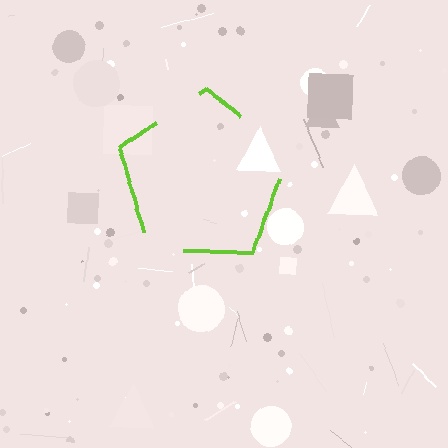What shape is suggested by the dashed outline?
The dashed outline suggests a pentagon.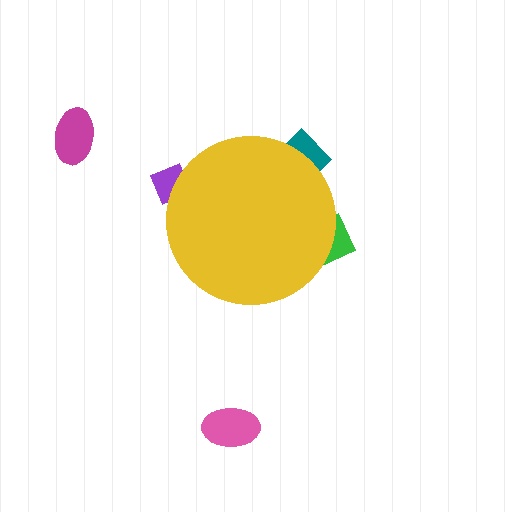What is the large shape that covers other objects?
A yellow circle.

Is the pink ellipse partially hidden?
No, the pink ellipse is fully visible.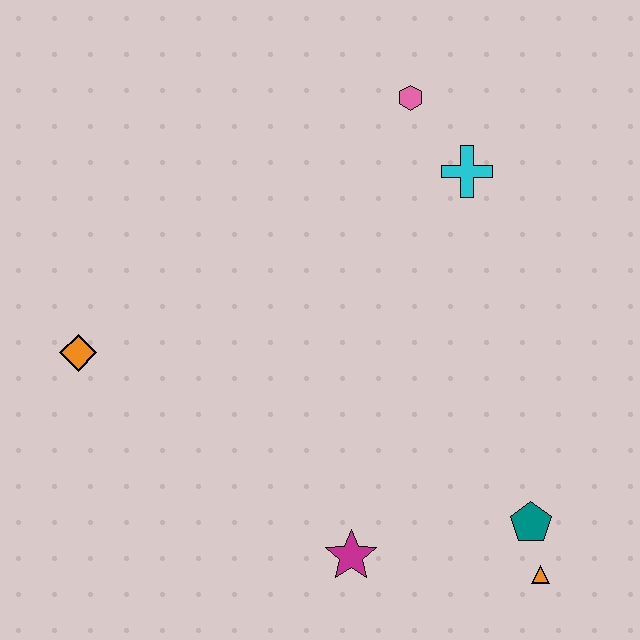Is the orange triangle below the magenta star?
Yes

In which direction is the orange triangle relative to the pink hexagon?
The orange triangle is below the pink hexagon.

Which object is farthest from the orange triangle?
The orange diamond is farthest from the orange triangle.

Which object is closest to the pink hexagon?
The cyan cross is closest to the pink hexagon.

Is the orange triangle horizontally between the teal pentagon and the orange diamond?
No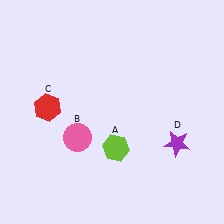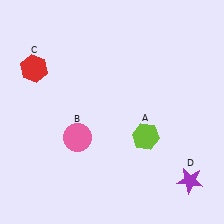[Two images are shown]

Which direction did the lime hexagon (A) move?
The lime hexagon (A) moved right.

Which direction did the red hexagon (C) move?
The red hexagon (C) moved up.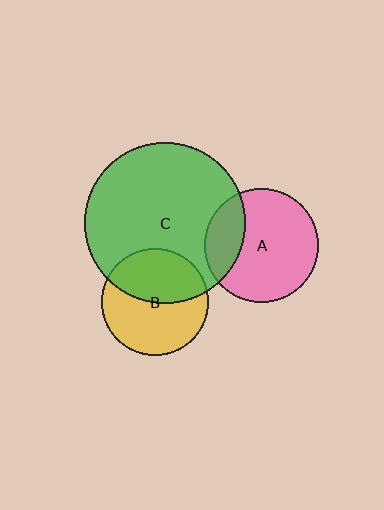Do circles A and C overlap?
Yes.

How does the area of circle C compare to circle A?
Approximately 2.0 times.